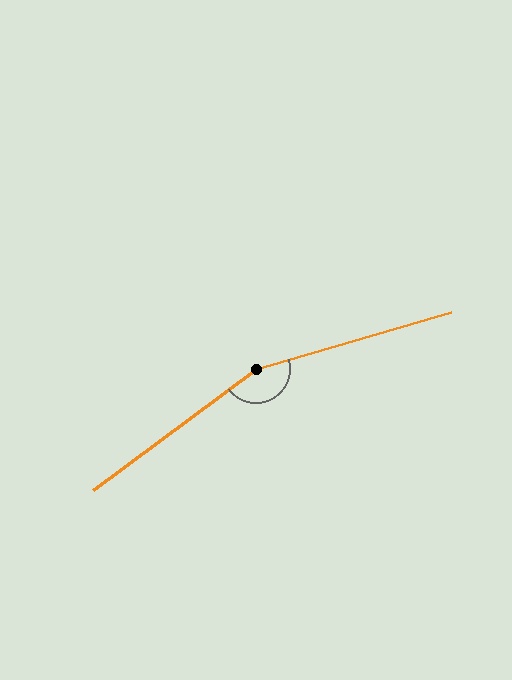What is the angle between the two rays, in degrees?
Approximately 159 degrees.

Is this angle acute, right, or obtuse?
It is obtuse.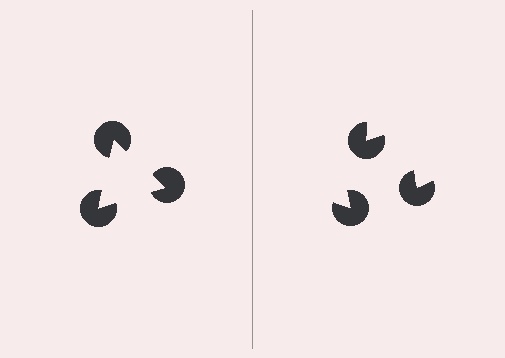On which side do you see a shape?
An illusory triangle appears on the left side. On the right side the wedge cuts are rotated, so no coherent shape forms.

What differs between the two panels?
The pac-man discs are positioned identically on both sides; only the wedge orientations differ. On the left they align to a triangle; on the right they are misaligned.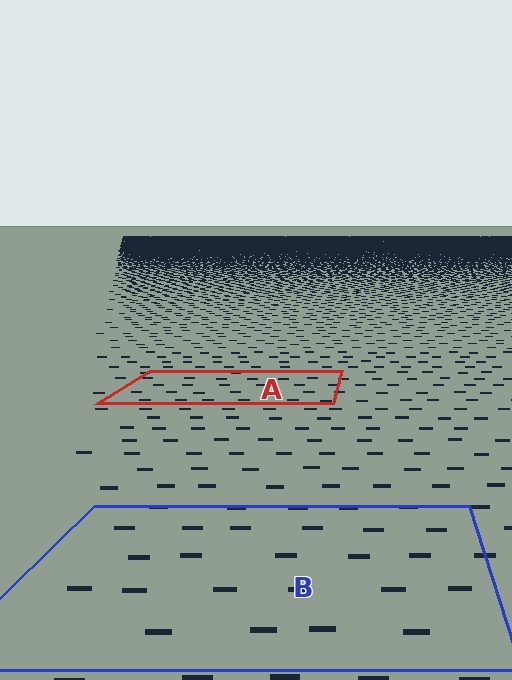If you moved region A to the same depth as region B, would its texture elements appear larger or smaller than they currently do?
They would appear larger. At a closer depth, the same texture elements are projected at a bigger on-screen size.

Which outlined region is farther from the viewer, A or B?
Region A is farther from the viewer — the texture elements inside it appear smaller and more densely packed.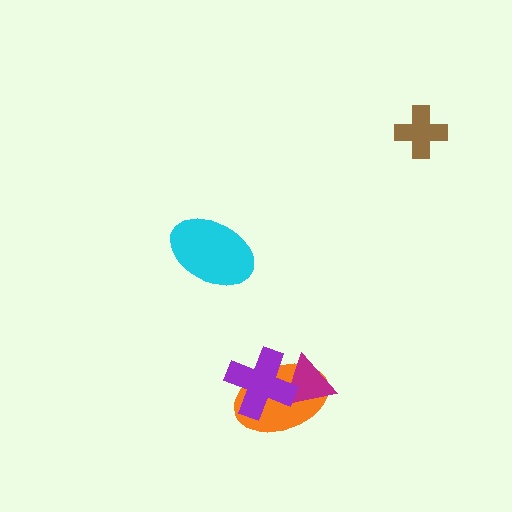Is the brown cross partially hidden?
No, no other shape covers it.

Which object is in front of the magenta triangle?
The purple cross is in front of the magenta triangle.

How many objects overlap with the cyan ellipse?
0 objects overlap with the cyan ellipse.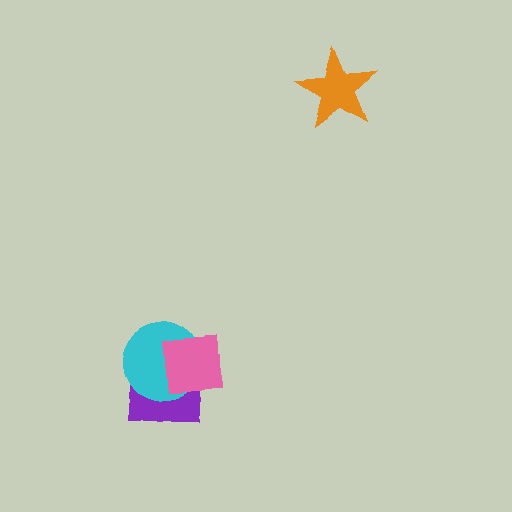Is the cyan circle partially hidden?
Yes, it is partially covered by another shape.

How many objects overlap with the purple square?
2 objects overlap with the purple square.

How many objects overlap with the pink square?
2 objects overlap with the pink square.